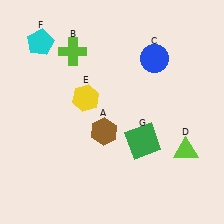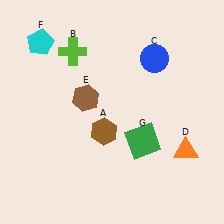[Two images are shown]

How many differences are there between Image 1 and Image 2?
There are 2 differences between the two images.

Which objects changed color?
D changed from lime to orange. E changed from yellow to brown.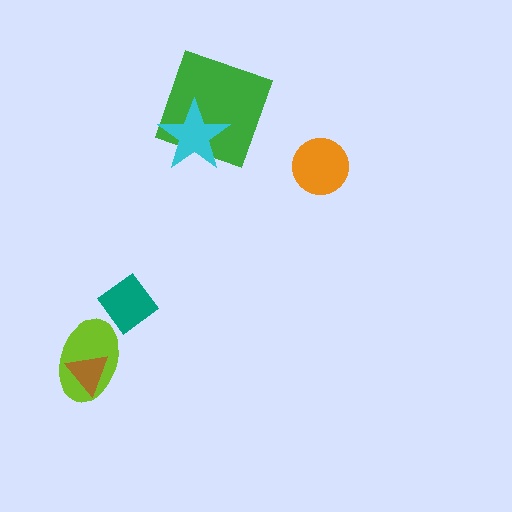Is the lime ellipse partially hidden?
Yes, it is partially covered by another shape.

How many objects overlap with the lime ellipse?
1 object overlaps with the lime ellipse.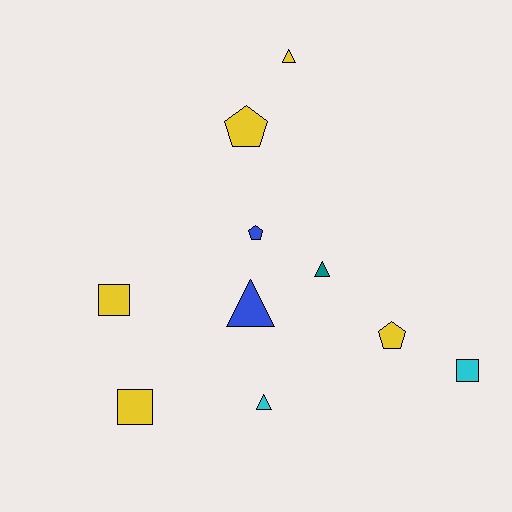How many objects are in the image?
There are 10 objects.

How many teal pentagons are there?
There are no teal pentagons.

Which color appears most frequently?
Yellow, with 5 objects.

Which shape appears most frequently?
Triangle, with 4 objects.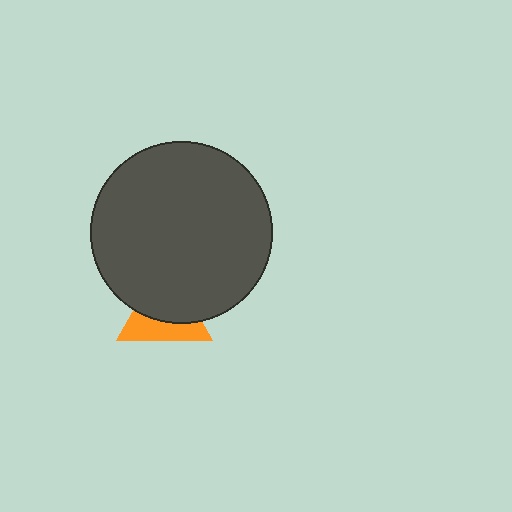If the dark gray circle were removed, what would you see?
You would see the complete orange triangle.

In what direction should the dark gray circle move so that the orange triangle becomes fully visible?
The dark gray circle should move up. That is the shortest direction to clear the overlap and leave the orange triangle fully visible.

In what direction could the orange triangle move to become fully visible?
The orange triangle could move down. That would shift it out from behind the dark gray circle entirely.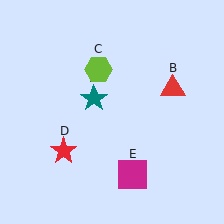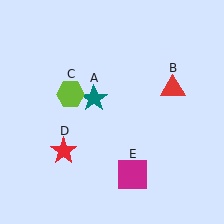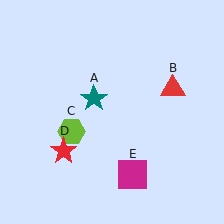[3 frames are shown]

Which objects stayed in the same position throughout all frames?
Teal star (object A) and red triangle (object B) and red star (object D) and magenta square (object E) remained stationary.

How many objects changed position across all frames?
1 object changed position: lime hexagon (object C).